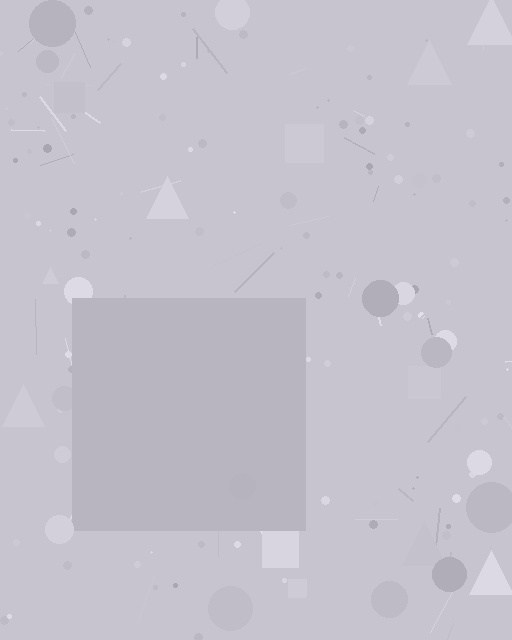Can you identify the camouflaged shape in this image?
The camouflaged shape is a square.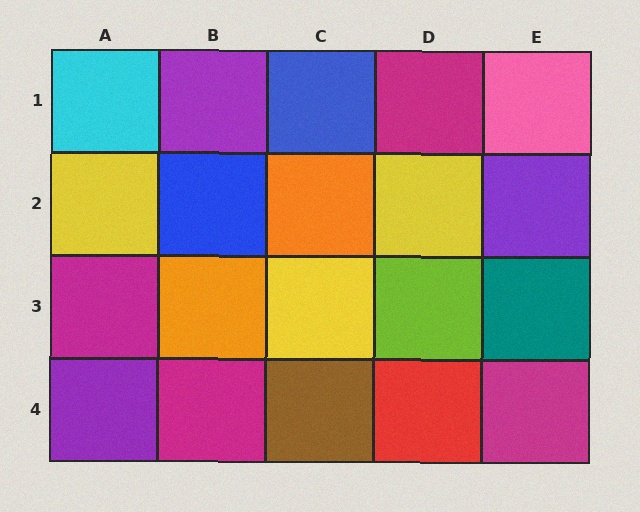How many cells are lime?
1 cell is lime.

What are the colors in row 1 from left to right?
Cyan, purple, blue, magenta, pink.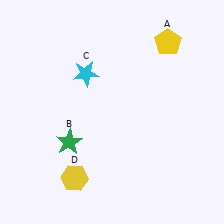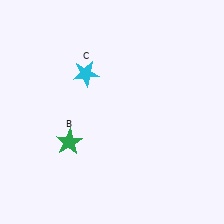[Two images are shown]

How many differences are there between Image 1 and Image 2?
There are 2 differences between the two images.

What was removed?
The yellow pentagon (A), the yellow hexagon (D) were removed in Image 2.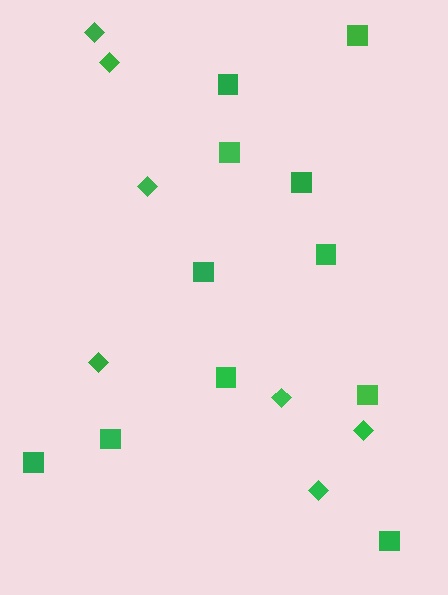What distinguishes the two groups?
There are 2 groups: one group of squares (11) and one group of diamonds (7).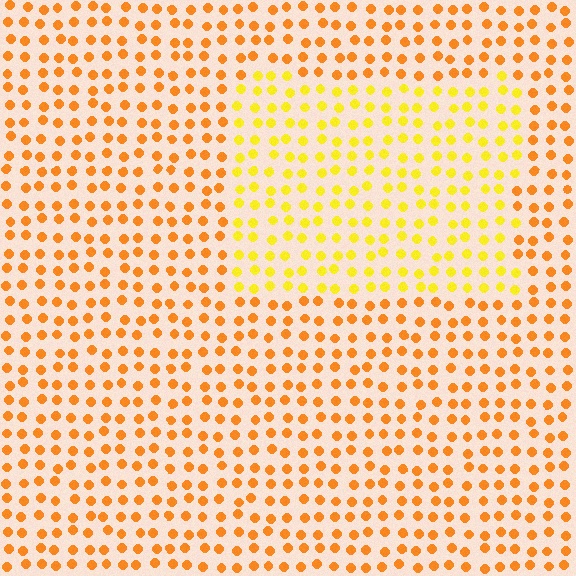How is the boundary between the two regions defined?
The boundary is defined purely by a slight shift in hue (about 28 degrees). Spacing, size, and orientation are identical on both sides.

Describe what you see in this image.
The image is filled with small orange elements in a uniform arrangement. A rectangle-shaped region is visible where the elements are tinted to a slightly different hue, forming a subtle color boundary.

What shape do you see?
I see a rectangle.